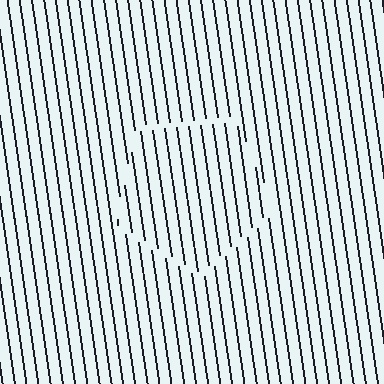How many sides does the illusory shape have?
5 sides — the line-ends trace a pentagon.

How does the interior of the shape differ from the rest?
The interior of the shape contains the same grating, shifted by half a period — the contour is defined by the phase discontinuity where line-ends from the inner and outer gratings abut.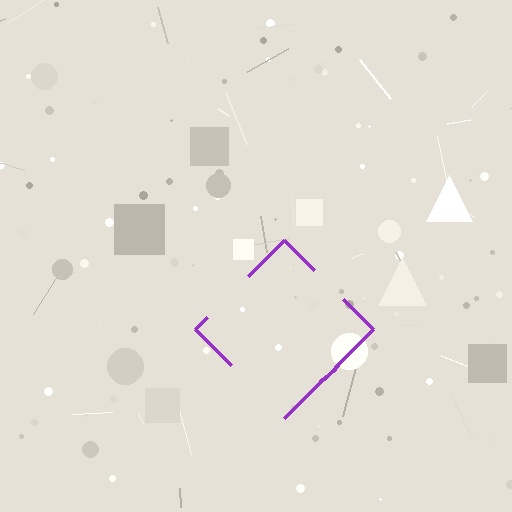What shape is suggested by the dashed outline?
The dashed outline suggests a diamond.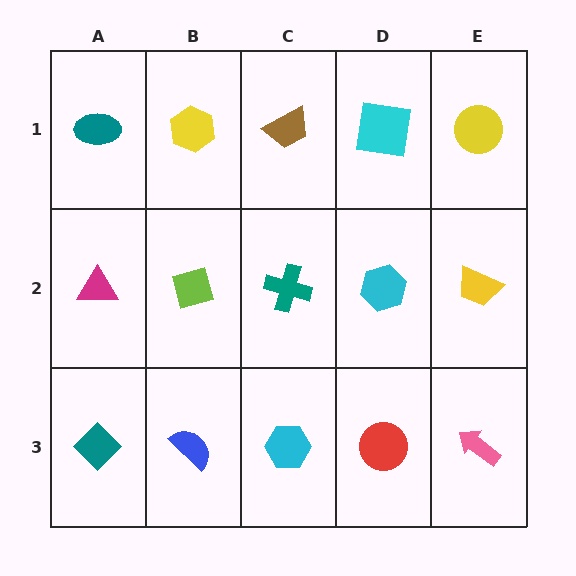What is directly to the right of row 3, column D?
A pink arrow.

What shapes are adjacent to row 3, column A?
A magenta triangle (row 2, column A), a blue semicircle (row 3, column B).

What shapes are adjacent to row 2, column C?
A brown trapezoid (row 1, column C), a cyan hexagon (row 3, column C), a lime square (row 2, column B), a cyan hexagon (row 2, column D).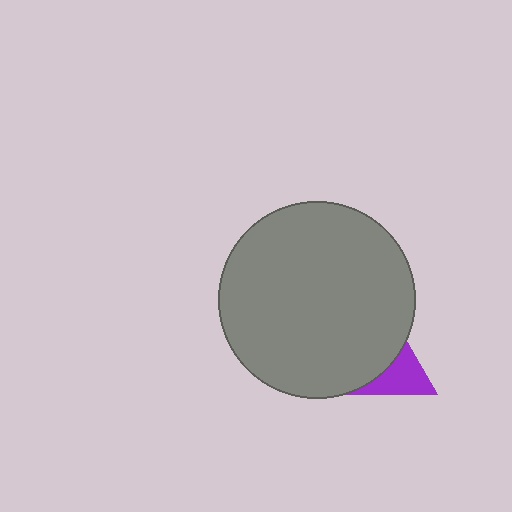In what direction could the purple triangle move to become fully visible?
The purple triangle could move toward the lower-right. That would shift it out from behind the gray circle entirely.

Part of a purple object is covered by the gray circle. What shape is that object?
It is a triangle.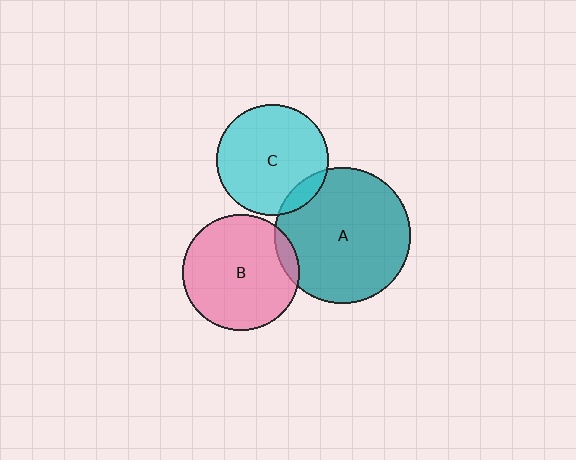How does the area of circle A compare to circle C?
Approximately 1.5 times.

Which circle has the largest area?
Circle A (teal).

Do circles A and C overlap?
Yes.